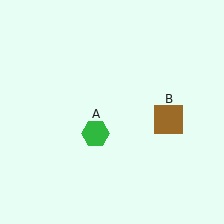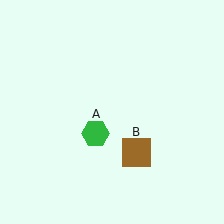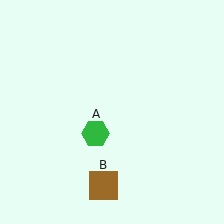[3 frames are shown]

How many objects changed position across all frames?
1 object changed position: brown square (object B).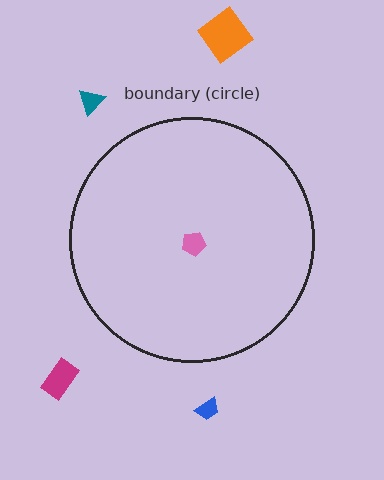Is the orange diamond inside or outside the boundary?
Outside.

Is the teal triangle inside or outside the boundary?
Outside.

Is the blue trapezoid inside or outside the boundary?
Outside.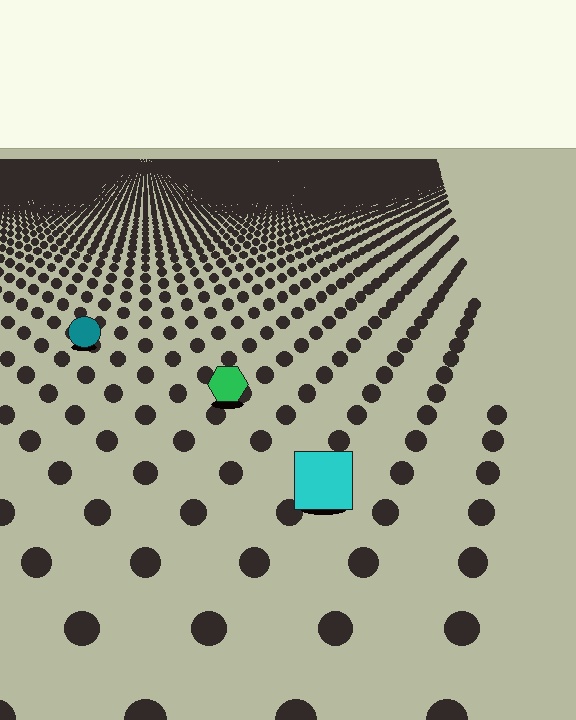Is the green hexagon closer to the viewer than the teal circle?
Yes. The green hexagon is closer — you can tell from the texture gradient: the ground texture is coarser near it.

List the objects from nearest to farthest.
From nearest to farthest: the cyan square, the green hexagon, the teal circle.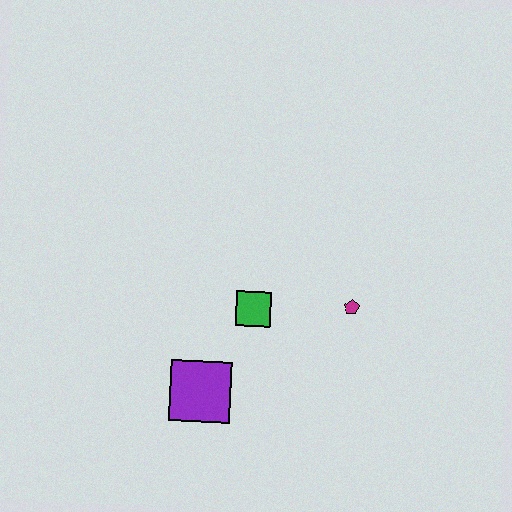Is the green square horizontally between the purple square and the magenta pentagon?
Yes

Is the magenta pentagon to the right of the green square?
Yes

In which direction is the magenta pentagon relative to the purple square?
The magenta pentagon is to the right of the purple square.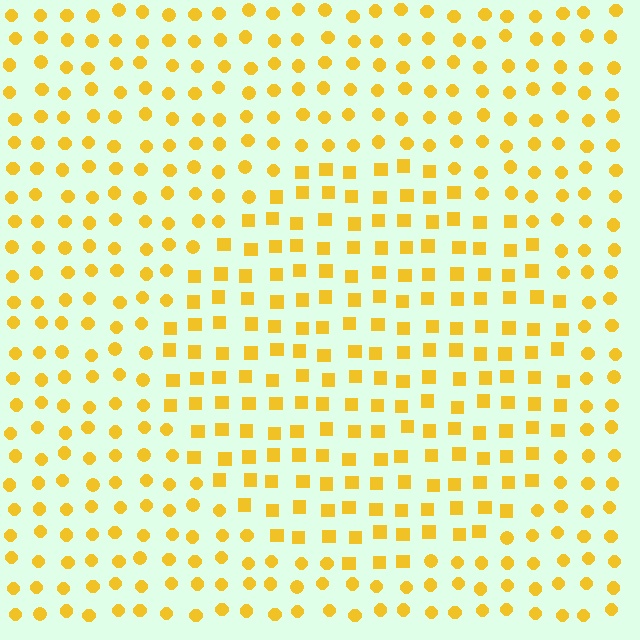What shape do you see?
I see a circle.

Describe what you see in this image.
The image is filled with small yellow elements arranged in a uniform grid. A circle-shaped region contains squares, while the surrounding area contains circles. The boundary is defined purely by the change in element shape.